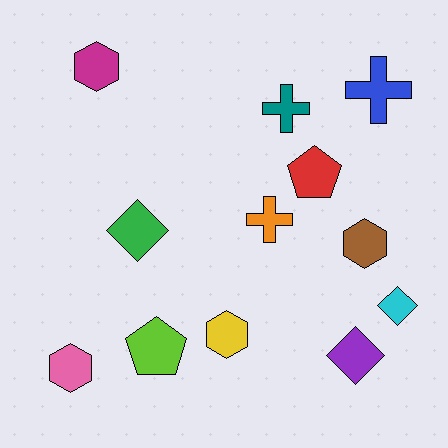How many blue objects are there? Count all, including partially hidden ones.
There is 1 blue object.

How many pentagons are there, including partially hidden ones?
There are 2 pentagons.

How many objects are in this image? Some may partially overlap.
There are 12 objects.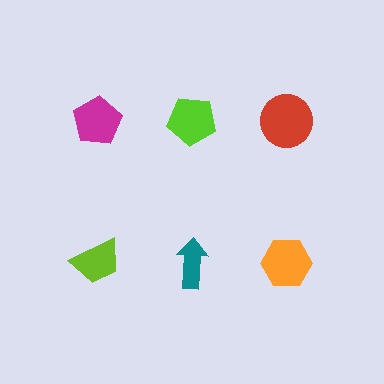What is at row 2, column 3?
An orange hexagon.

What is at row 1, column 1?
A magenta pentagon.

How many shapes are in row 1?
3 shapes.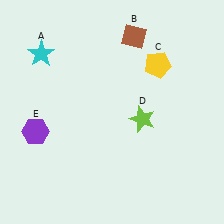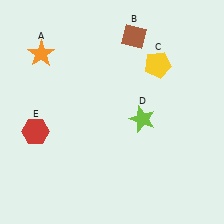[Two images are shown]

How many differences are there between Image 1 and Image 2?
There are 2 differences between the two images.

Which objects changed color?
A changed from cyan to orange. E changed from purple to red.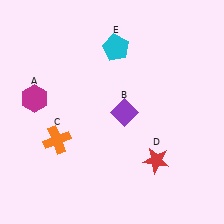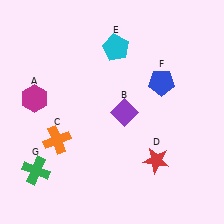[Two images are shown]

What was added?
A blue pentagon (F), a green cross (G) were added in Image 2.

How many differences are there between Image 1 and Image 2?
There are 2 differences between the two images.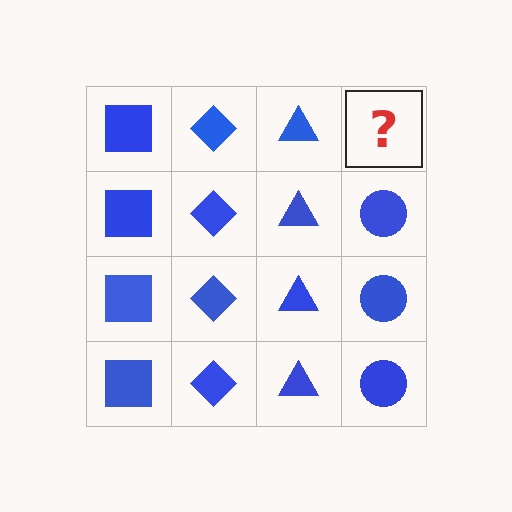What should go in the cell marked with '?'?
The missing cell should contain a blue circle.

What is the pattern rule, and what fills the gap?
The rule is that each column has a consistent shape. The gap should be filled with a blue circle.